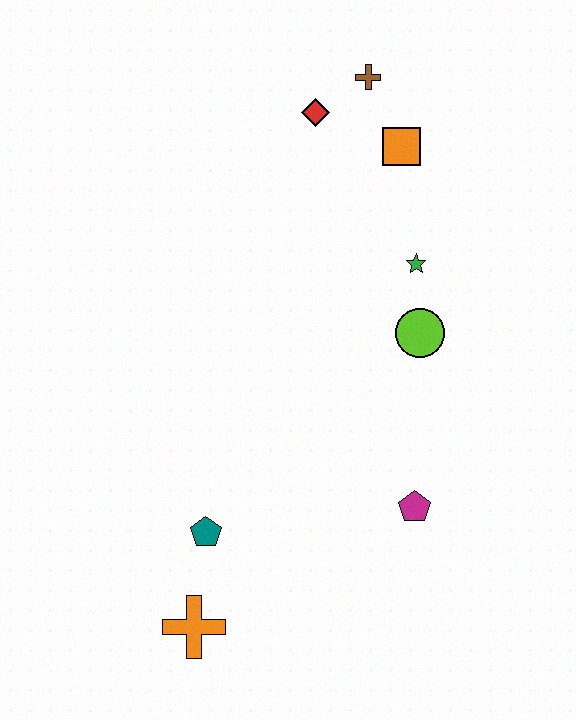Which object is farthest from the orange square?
The orange cross is farthest from the orange square.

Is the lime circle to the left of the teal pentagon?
No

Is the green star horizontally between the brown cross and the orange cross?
No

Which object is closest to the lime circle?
The green star is closest to the lime circle.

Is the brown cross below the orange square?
No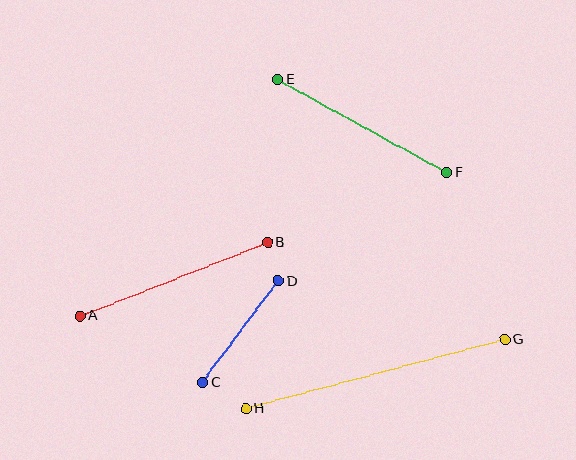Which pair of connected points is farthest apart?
Points G and H are farthest apart.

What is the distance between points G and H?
The distance is approximately 268 pixels.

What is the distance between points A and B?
The distance is approximately 202 pixels.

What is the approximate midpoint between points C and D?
The midpoint is at approximately (240, 332) pixels.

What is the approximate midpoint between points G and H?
The midpoint is at approximately (376, 374) pixels.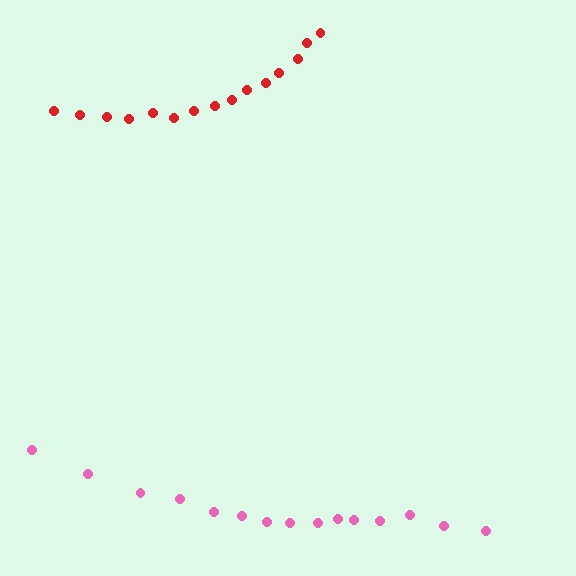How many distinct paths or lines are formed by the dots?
There are 2 distinct paths.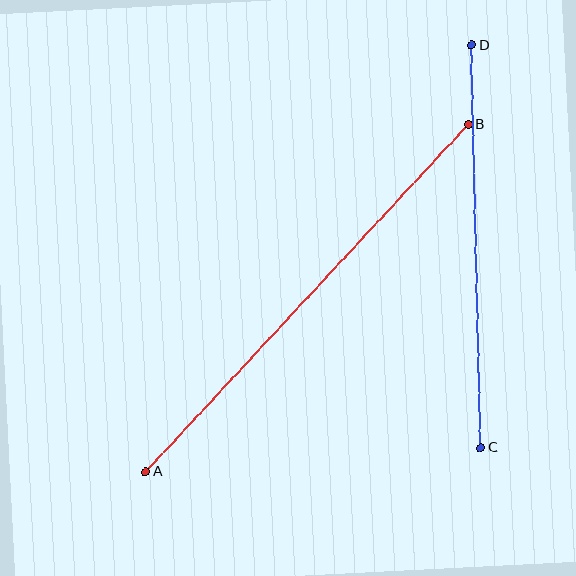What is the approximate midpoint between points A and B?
The midpoint is at approximately (307, 298) pixels.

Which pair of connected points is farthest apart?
Points A and B are farthest apart.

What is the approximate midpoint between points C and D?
The midpoint is at approximately (476, 246) pixels.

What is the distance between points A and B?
The distance is approximately 474 pixels.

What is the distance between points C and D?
The distance is approximately 403 pixels.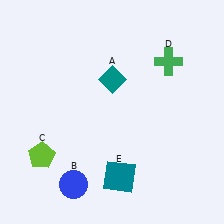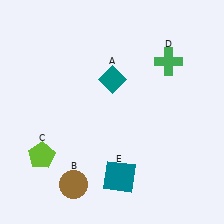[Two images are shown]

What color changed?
The circle (B) changed from blue in Image 1 to brown in Image 2.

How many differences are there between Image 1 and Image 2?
There is 1 difference between the two images.